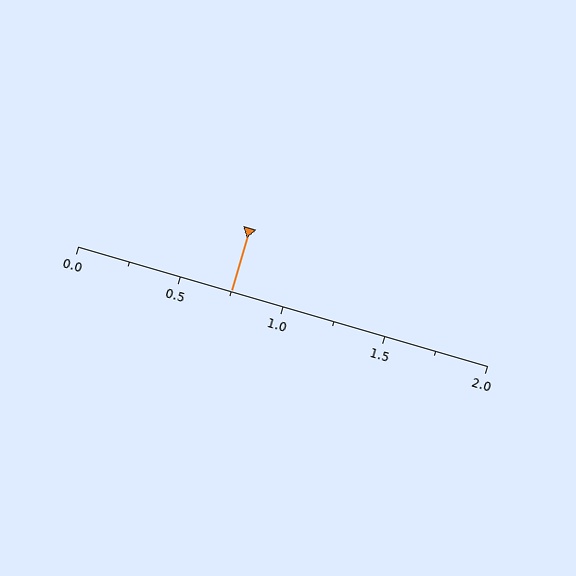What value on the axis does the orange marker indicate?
The marker indicates approximately 0.75.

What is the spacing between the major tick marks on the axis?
The major ticks are spaced 0.5 apart.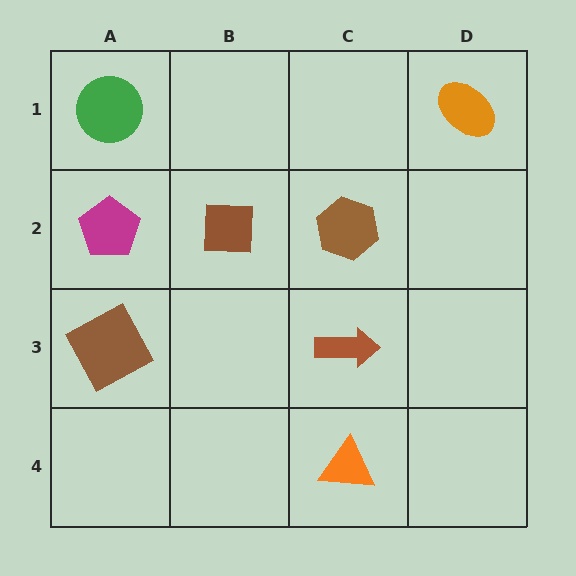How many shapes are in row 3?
2 shapes.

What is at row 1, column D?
An orange ellipse.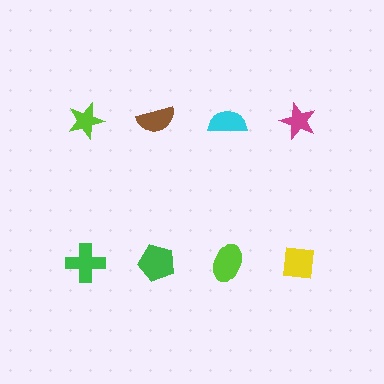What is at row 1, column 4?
A magenta star.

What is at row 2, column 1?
A green cross.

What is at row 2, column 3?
A lime ellipse.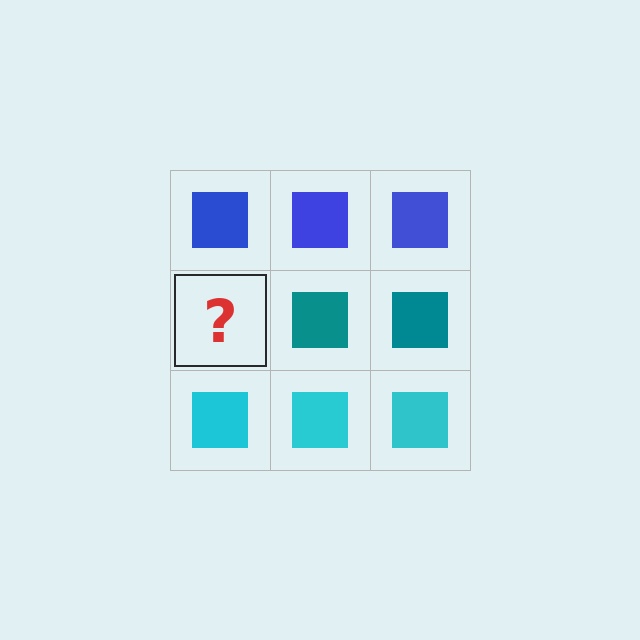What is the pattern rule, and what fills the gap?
The rule is that each row has a consistent color. The gap should be filled with a teal square.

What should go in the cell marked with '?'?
The missing cell should contain a teal square.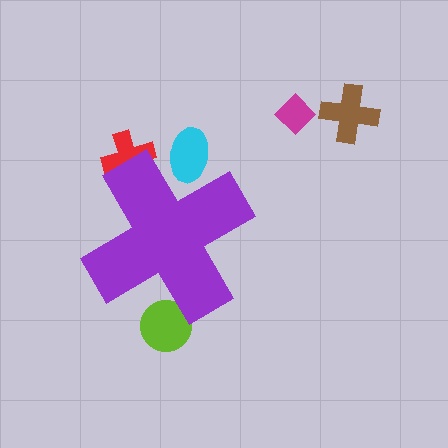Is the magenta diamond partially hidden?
No, the magenta diamond is fully visible.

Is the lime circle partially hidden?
Yes, the lime circle is partially hidden behind the purple cross.